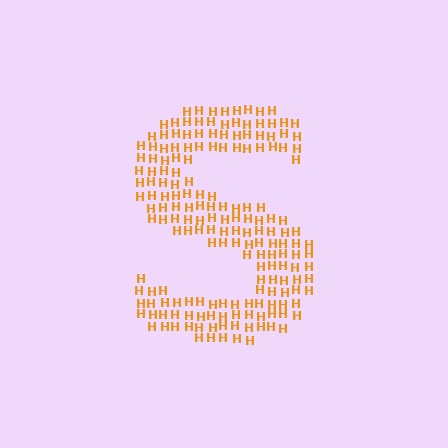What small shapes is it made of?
It is made of small letter H's.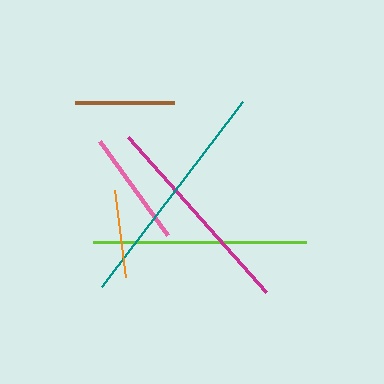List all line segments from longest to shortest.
From longest to shortest: teal, lime, magenta, pink, brown, orange.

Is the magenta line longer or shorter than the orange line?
The magenta line is longer than the orange line.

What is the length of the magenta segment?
The magenta segment is approximately 207 pixels long.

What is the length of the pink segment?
The pink segment is approximately 116 pixels long.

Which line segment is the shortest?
The orange line is the shortest at approximately 87 pixels.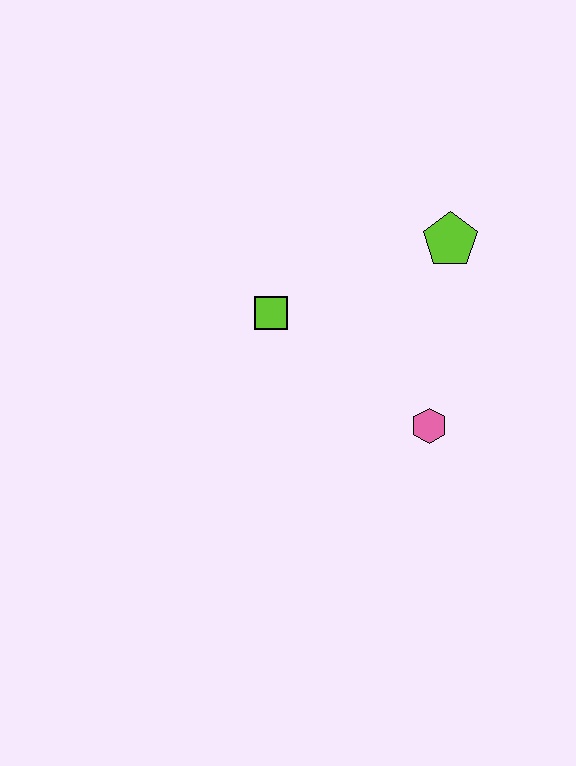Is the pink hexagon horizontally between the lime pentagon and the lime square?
Yes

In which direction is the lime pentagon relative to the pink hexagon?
The lime pentagon is above the pink hexagon.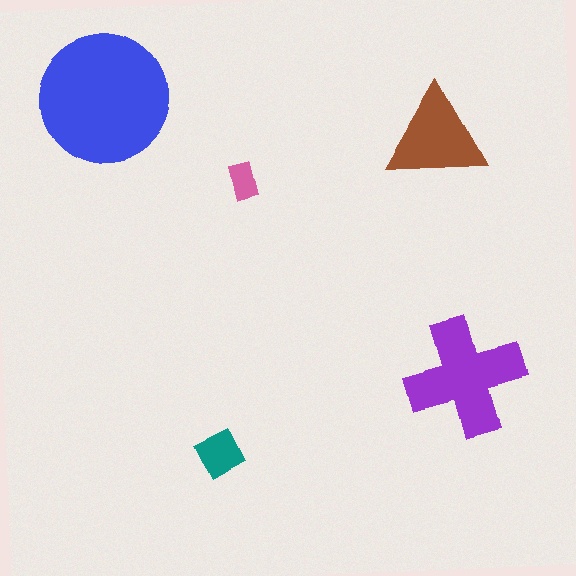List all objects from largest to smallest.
The blue circle, the purple cross, the brown triangle, the teal square, the pink rectangle.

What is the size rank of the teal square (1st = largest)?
4th.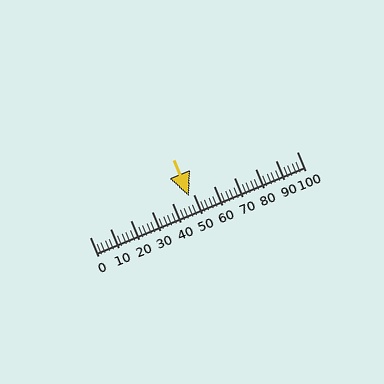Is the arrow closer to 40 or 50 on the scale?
The arrow is closer to 50.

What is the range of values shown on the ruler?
The ruler shows values from 0 to 100.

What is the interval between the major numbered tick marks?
The major tick marks are spaced 10 units apart.